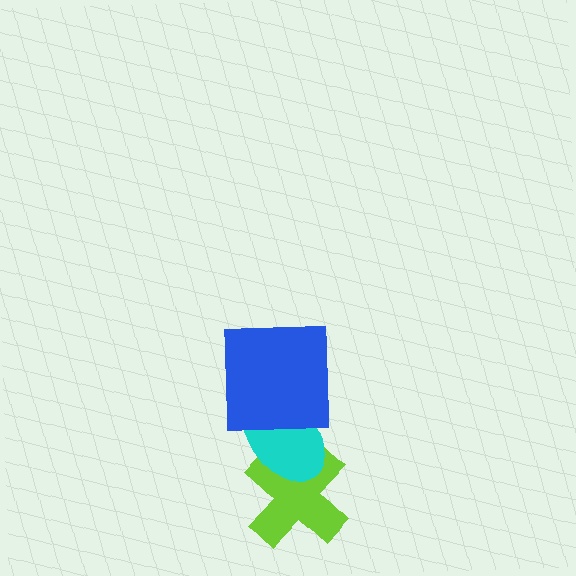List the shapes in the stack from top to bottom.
From top to bottom: the blue square, the cyan ellipse, the lime cross.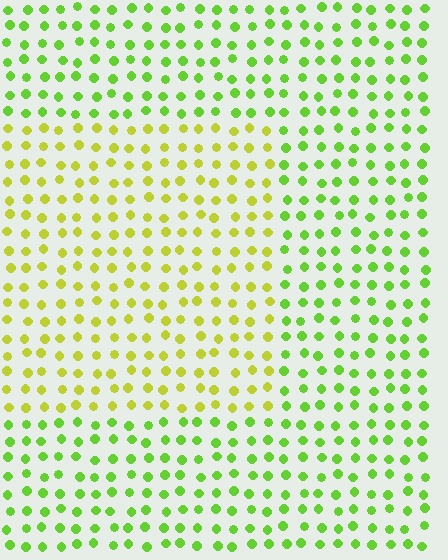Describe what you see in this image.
The image is filled with small lime elements in a uniform arrangement. A rectangle-shaped region is visible where the elements are tinted to a slightly different hue, forming a subtle color boundary.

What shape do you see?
I see a rectangle.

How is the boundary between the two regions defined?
The boundary is defined purely by a slight shift in hue (about 34 degrees). Spacing, size, and orientation are identical on both sides.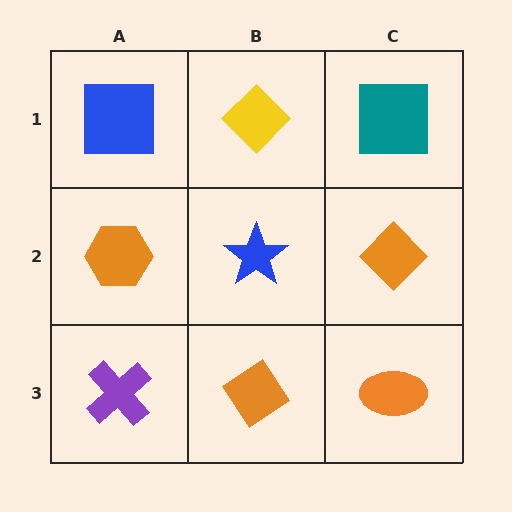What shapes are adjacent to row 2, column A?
A blue square (row 1, column A), a purple cross (row 3, column A), a blue star (row 2, column B).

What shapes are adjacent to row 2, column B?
A yellow diamond (row 1, column B), an orange diamond (row 3, column B), an orange hexagon (row 2, column A), an orange diamond (row 2, column C).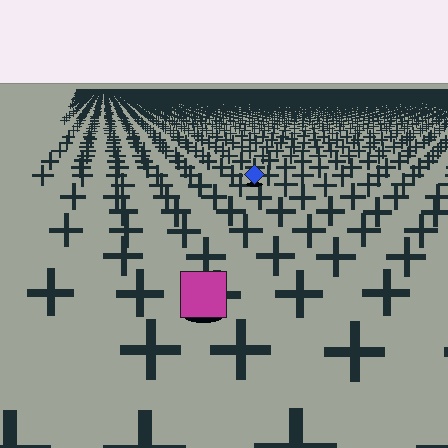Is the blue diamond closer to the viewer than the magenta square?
No. The magenta square is closer — you can tell from the texture gradient: the ground texture is coarser near it.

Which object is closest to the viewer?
The magenta square is closest. The texture marks near it are larger and more spread out.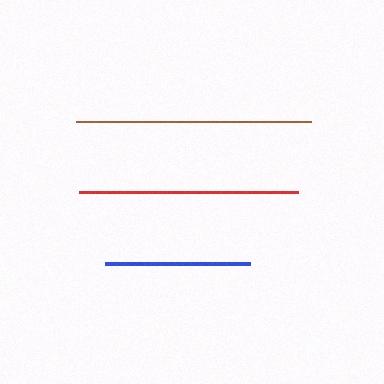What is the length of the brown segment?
The brown segment is approximately 235 pixels long.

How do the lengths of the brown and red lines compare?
The brown and red lines are approximately the same length.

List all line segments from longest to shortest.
From longest to shortest: brown, red, blue.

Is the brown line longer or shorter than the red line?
The brown line is longer than the red line.